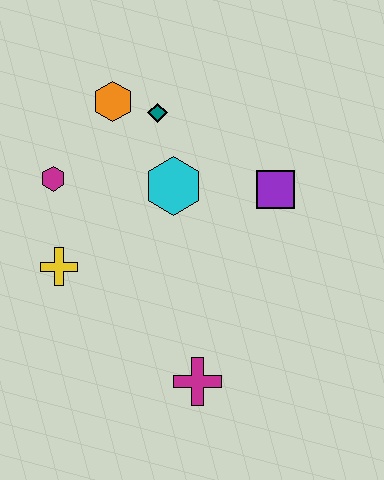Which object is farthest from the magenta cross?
The orange hexagon is farthest from the magenta cross.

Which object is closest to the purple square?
The cyan hexagon is closest to the purple square.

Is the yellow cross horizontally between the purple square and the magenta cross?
No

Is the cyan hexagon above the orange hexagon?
No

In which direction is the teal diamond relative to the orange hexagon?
The teal diamond is to the right of the orange hexagon.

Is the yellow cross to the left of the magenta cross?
Yes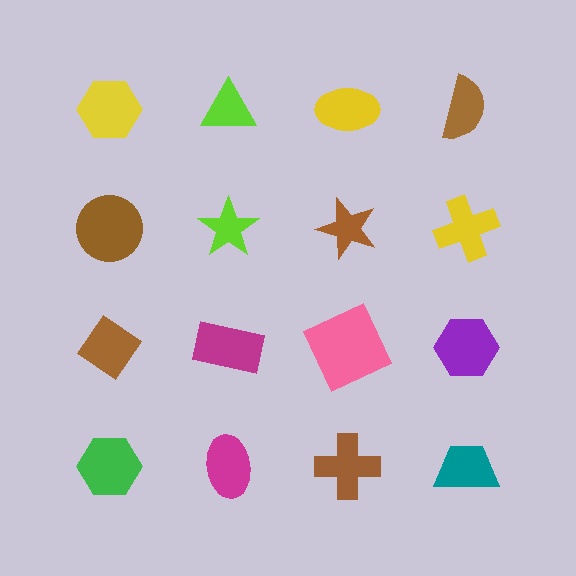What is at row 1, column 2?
A lime triangle.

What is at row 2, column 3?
A brown star.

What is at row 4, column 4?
A teal trapezoid.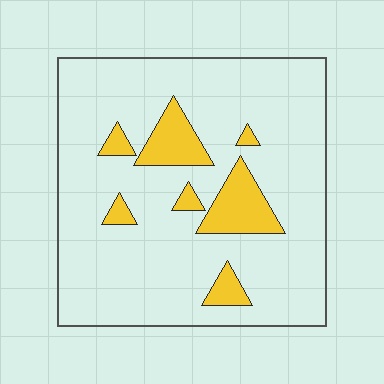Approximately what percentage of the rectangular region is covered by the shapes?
Approximately 15%.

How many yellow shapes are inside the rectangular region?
7.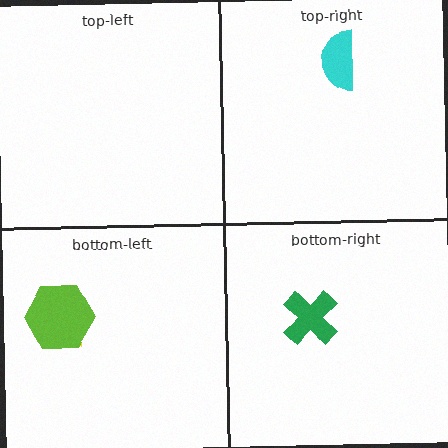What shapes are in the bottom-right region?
The green cross.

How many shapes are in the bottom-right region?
1.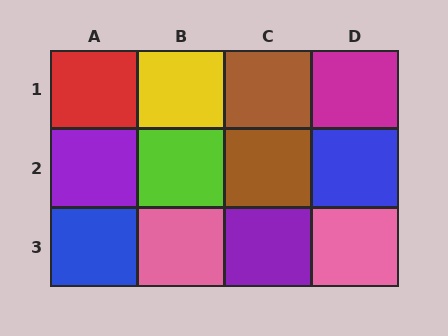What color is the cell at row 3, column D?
Pink.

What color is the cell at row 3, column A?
Blue.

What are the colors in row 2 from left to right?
Purple, lime, brown, blue.